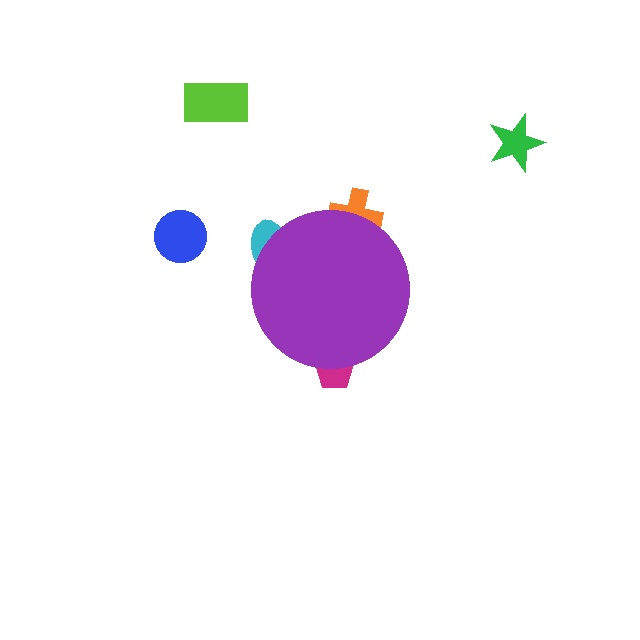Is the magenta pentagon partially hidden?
Yes, the magenta pentagon is partially hidden behind the purple circle.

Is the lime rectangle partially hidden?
No, the lime rectangle is fully visible.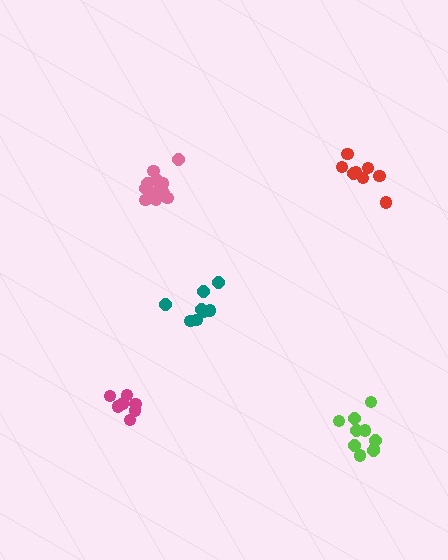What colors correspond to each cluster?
The clusters are colored: red, lime, pink, teal, magenta.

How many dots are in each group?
Group 1: 8 dots, Group 2: 10 dots, Group 3: 12 dots, Group 4: 8 dots, Group 5: 7 dots (45 total).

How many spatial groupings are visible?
There are 5 spatial groupings.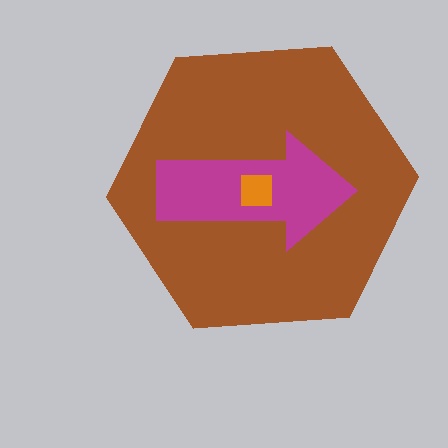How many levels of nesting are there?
3.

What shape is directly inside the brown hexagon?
The magenta arrow.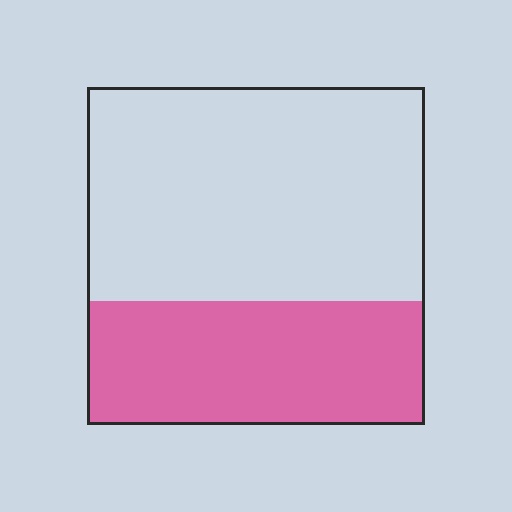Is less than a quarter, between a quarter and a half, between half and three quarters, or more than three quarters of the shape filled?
Between a quarter and a half.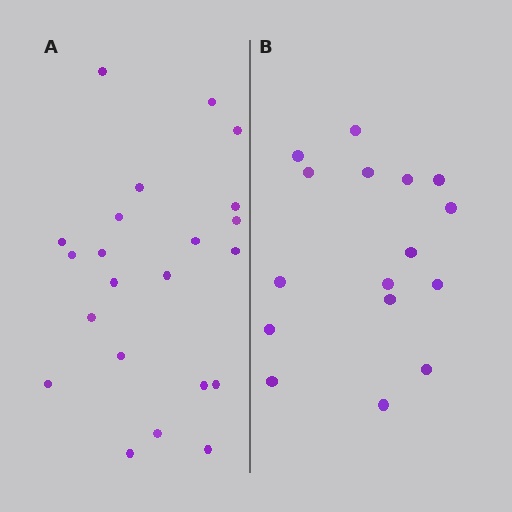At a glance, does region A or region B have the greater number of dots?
Region A (the left region) has more dots.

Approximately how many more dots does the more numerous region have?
Region A has about 6 more dots than region B.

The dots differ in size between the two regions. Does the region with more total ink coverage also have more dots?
No. Region B has more total ink coverage because its dots are larger, but region A actually contains more individual dots. Total area can be misleading — the number of items is what matters here.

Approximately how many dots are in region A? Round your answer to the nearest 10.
About 20 dots. (The exact count is 22, which rounds to 20.)